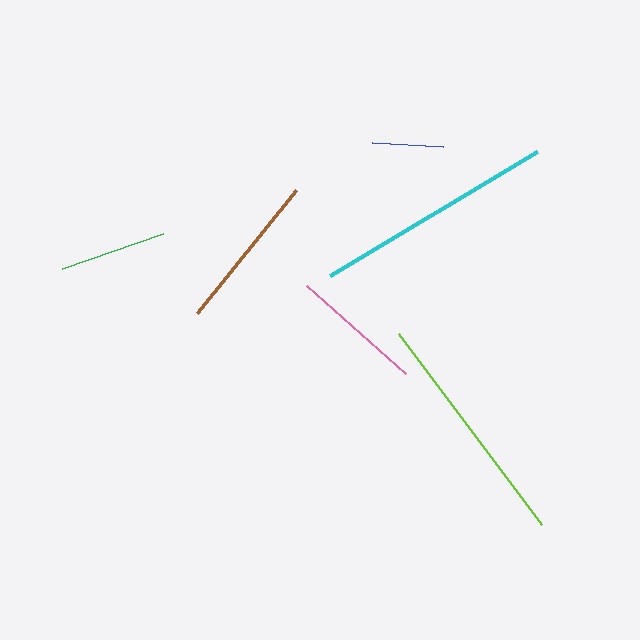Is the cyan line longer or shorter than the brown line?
The cyan line is longer than the brown line.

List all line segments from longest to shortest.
From longest to shortest: cyan, lime, brown, pink, green, blue.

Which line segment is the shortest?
The blue line is the shortest at approximately 71 pixels.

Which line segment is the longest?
The cyan line is the longest at approximately 241 pixels.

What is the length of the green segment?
The green segment is approximately 107 pixels long.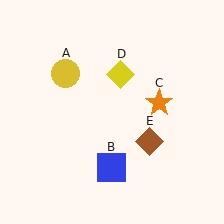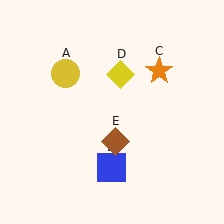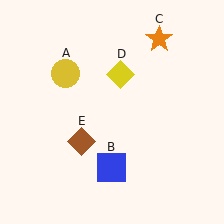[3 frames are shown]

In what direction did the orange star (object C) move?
The orange star (object C) moved up.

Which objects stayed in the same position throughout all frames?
Yellow circle (object A) and blue square (object B) and yellow diamond (object D) remained stationary.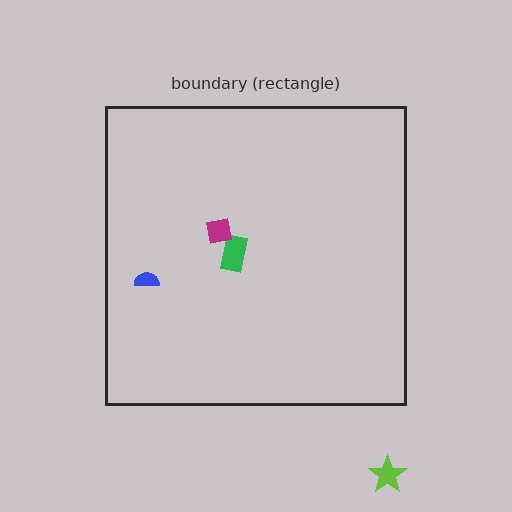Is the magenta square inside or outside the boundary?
Inside.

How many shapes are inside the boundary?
3 inside, 1 outside.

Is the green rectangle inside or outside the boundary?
Inside.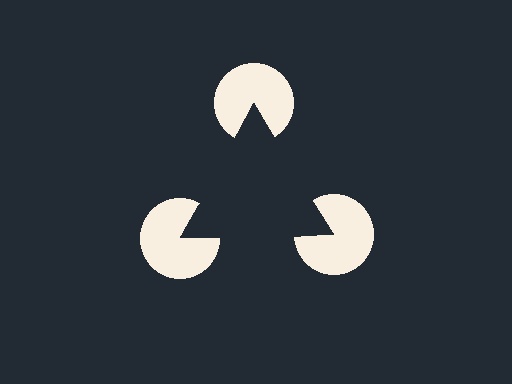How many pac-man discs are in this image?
There are 3 — one at each vertex of the illusory triangle.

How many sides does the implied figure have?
3 sides.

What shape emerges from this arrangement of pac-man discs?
An illusory triangle — its edges are inferred from the aligned wedge cuts in the pac-man discs, not physically drawn.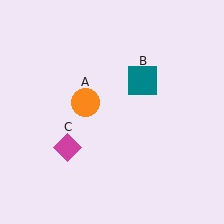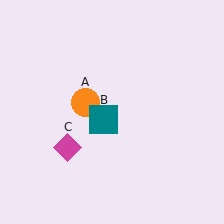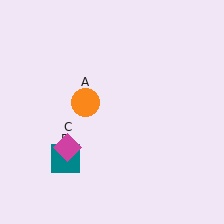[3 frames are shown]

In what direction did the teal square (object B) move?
The teal square (object B) moved down and to the left.